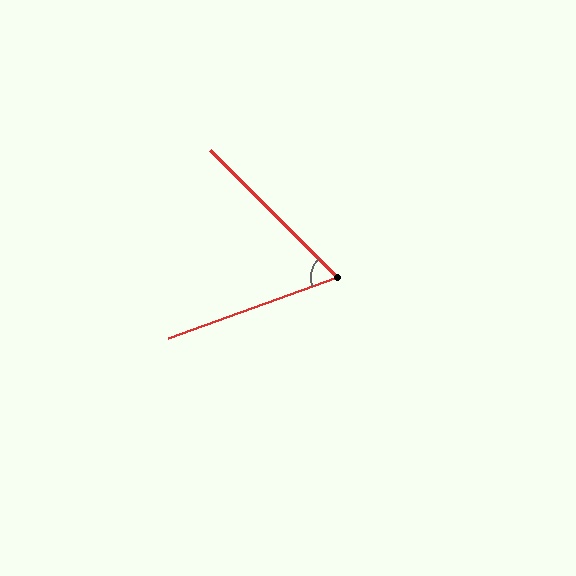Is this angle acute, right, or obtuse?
It is acute.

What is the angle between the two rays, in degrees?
Approximately 65 degrees.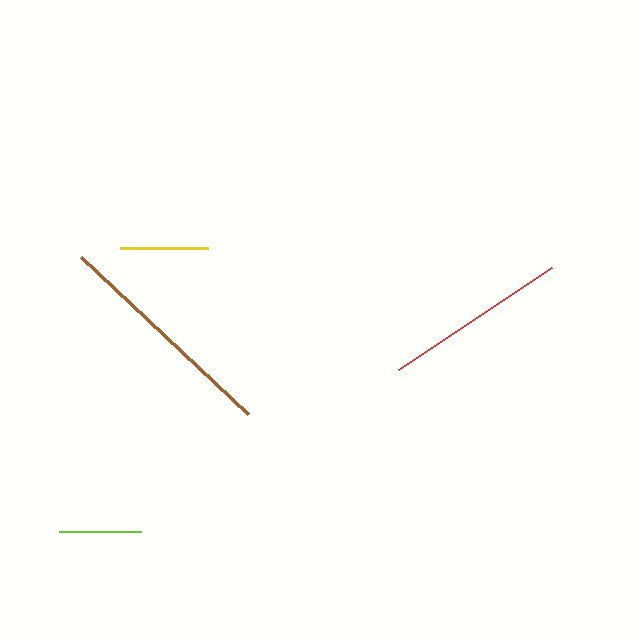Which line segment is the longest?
The brown line is the longest at approximately 230 pixels.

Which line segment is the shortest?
The lime line is the shortest at approximately 81 pixels.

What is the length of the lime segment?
The lime segment is approximately 81 pixels long.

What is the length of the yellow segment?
The yellow segment is approximately 88 pixels long.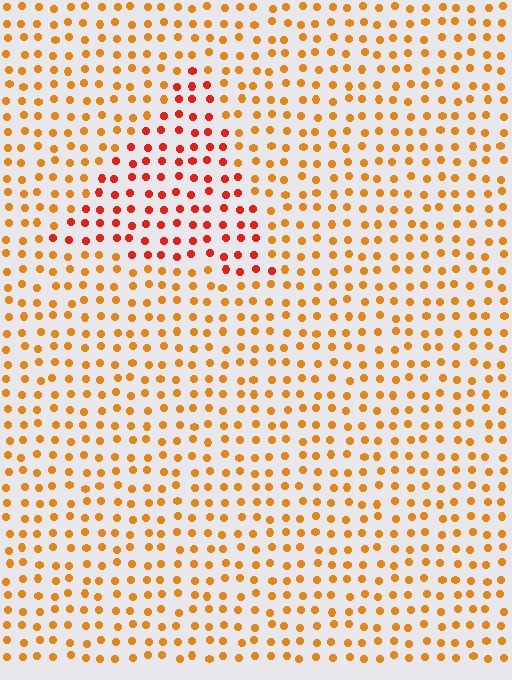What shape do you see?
I see a triangle.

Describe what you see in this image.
The image is filled with small orange elements in a uniform arrangement. A triangle-shaped region is visible where the elements are tinted to a slightly different hue, forming a subtle color boundary.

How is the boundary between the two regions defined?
The boundary is defined purely by a slight shift in hue (about 30 degrees). Spacing, size, and orientation are identical on both sides.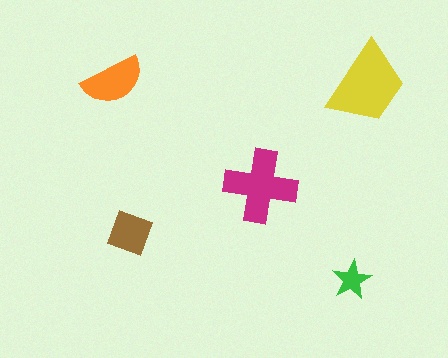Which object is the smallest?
The green star.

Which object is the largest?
The yellow trapezoid.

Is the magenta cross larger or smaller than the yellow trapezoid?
Smaller.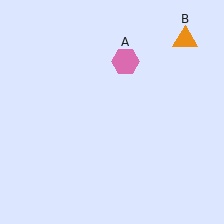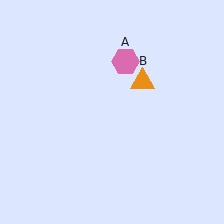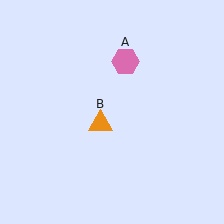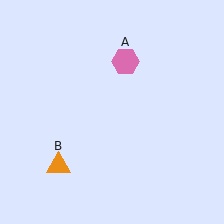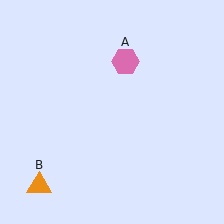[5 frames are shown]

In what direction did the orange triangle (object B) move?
The orange triangle (object B) moved down and to the left.